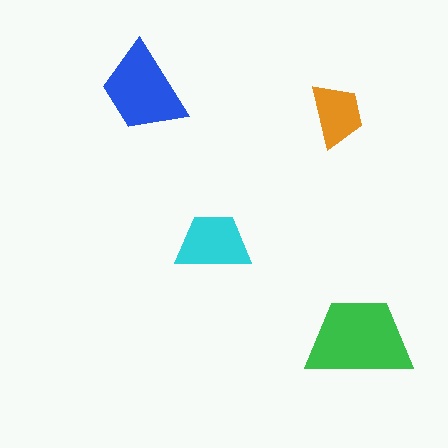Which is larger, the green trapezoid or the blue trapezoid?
The green one.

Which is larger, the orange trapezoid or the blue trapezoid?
The blue one.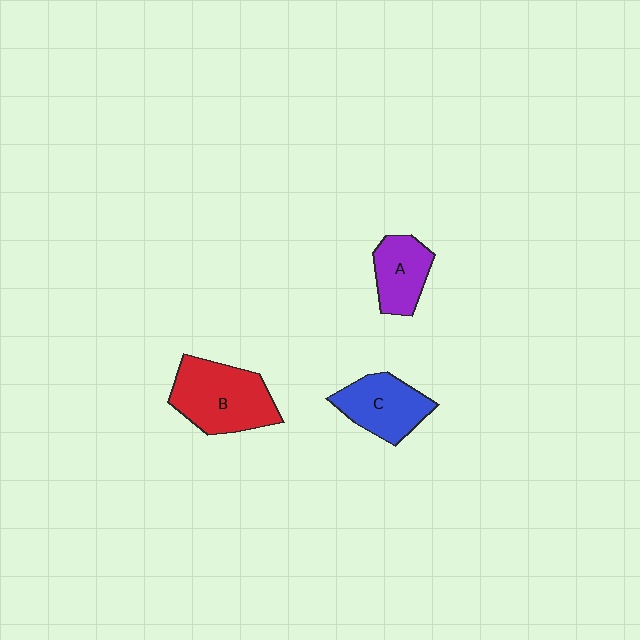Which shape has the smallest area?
Shape A (purple).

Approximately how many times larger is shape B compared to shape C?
Approximately 1.4 times.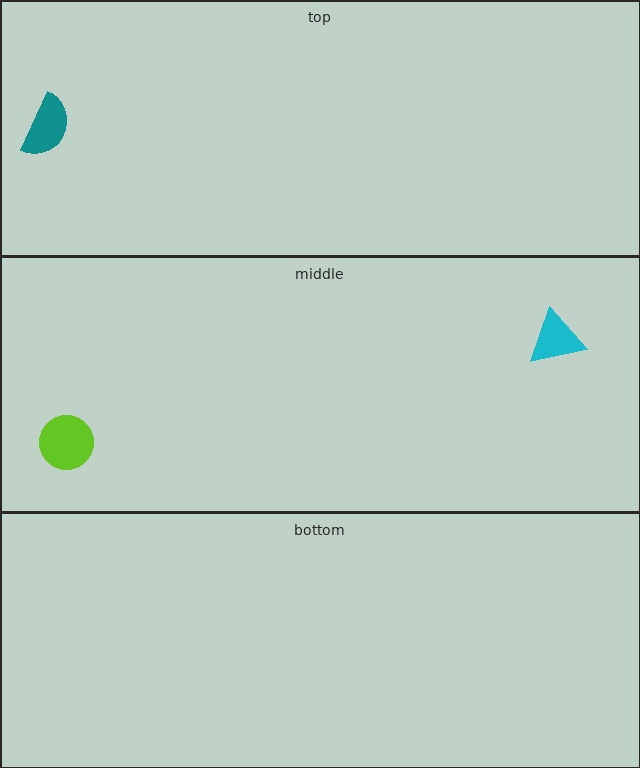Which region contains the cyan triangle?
The middle region.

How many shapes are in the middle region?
2.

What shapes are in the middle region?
The cyan triangle, the lime circle.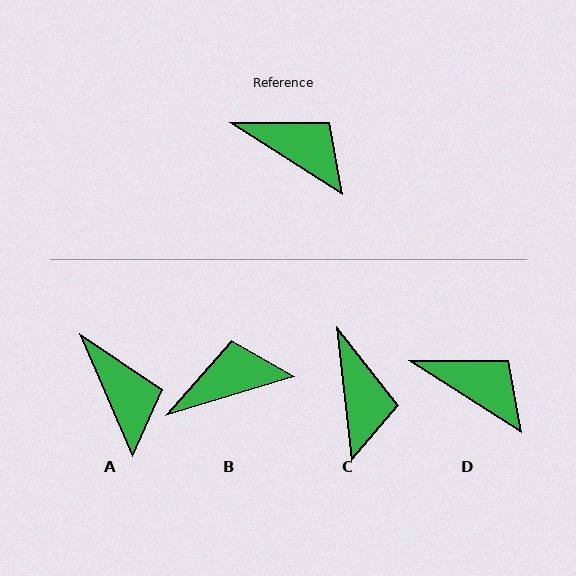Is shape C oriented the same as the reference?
No, it is off by about 51 degrees.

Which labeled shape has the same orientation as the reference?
D.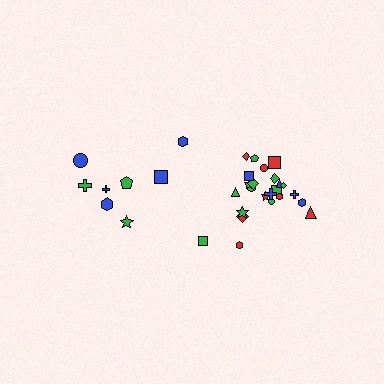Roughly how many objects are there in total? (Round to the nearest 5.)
Roughly 35 objects in total.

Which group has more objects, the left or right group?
The right group.